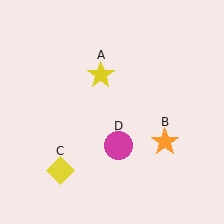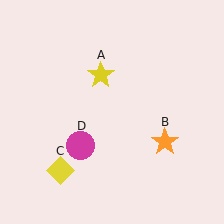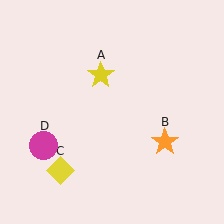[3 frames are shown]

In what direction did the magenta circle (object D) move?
The magenta circle (object D) moved left.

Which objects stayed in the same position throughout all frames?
Yellow star (object A) and orange star (object B) and yellow diamond (object C) remained stationary.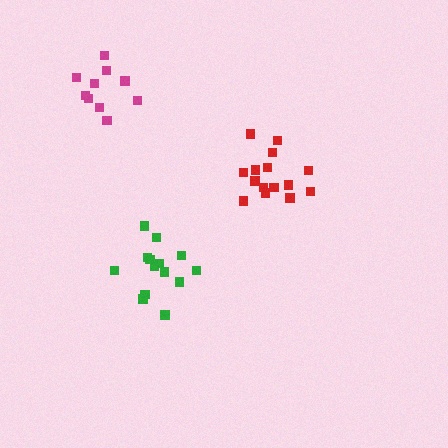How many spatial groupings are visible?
There are 3 spatial groupings.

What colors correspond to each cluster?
The clusters are colored: magenta, red, green.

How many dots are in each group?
Group 1: 10 dots, Group 2: 15 dots, Group 3: 14 dots (39 total).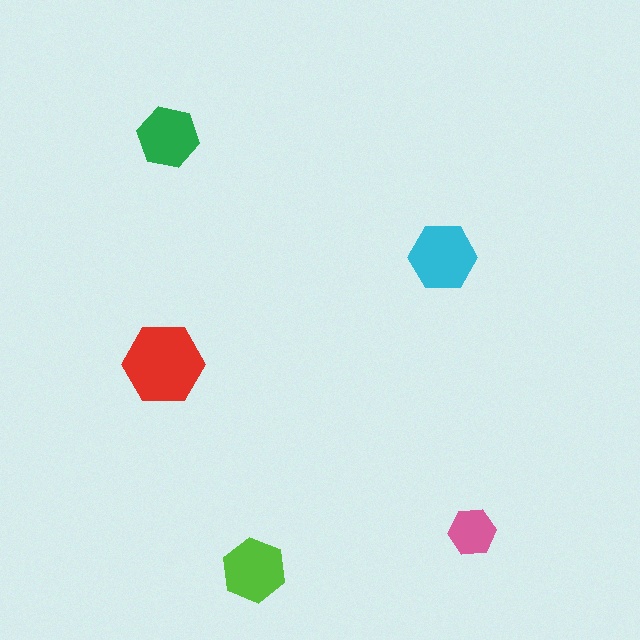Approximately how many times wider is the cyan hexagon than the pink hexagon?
About 1.5 times wider.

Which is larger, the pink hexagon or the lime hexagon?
The lime one.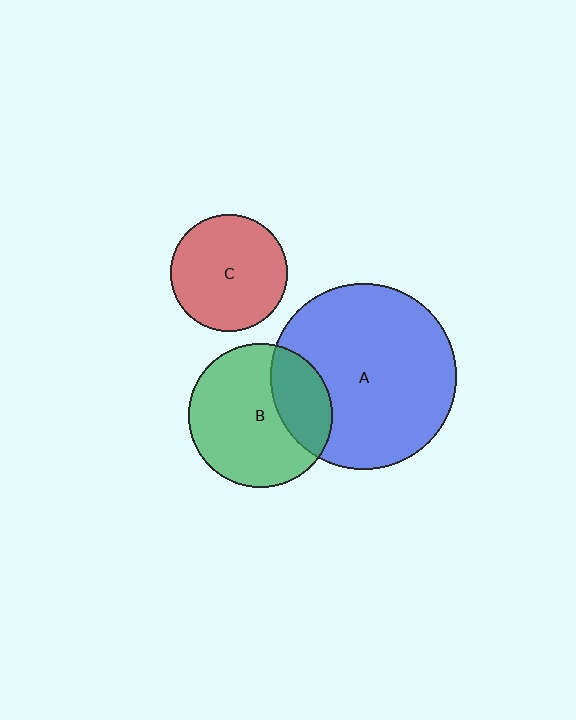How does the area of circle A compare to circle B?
Approximately 1.7 times.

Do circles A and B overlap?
Yes.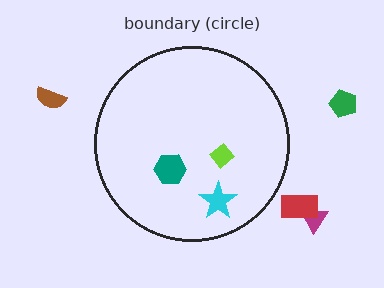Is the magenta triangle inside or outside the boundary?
Outside.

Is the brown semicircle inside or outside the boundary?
Outside.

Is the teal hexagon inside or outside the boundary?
Inside.